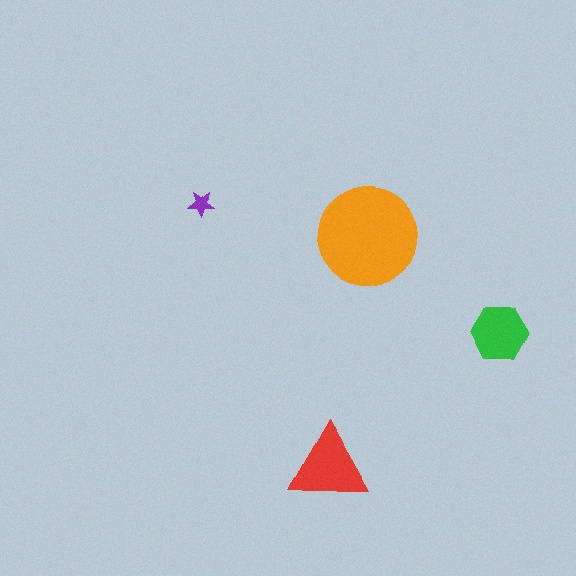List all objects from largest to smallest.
The orange circle, the red triangle, the green hexagon, the purple star.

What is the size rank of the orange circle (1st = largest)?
1st.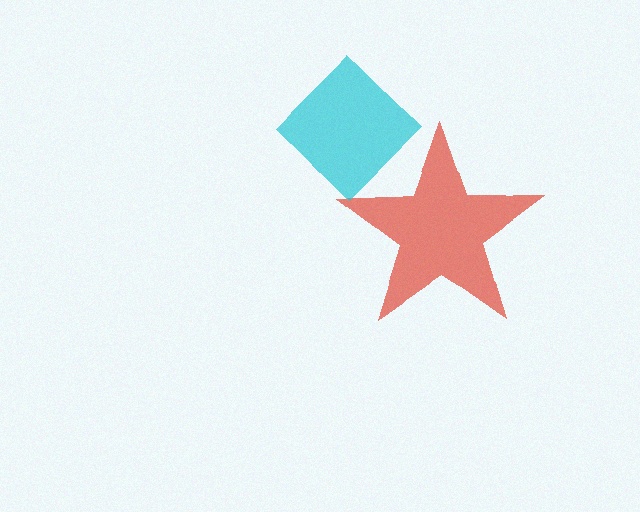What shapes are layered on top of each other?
The layered shapes are: a red star, a cyan diamond.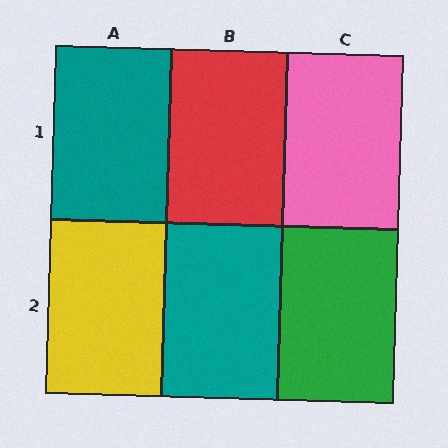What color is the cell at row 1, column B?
Red.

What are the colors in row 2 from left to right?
Yellow, teal, green.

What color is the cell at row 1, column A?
Teal.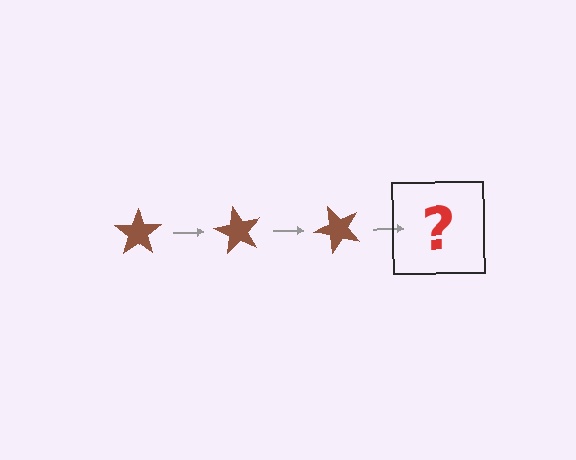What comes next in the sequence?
The next element should be a brown star rotated 180 degrees.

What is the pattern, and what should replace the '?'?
The pattern is that the star rotates 60 degrees each step. The '?' should be a brown star rotated 180 degrees.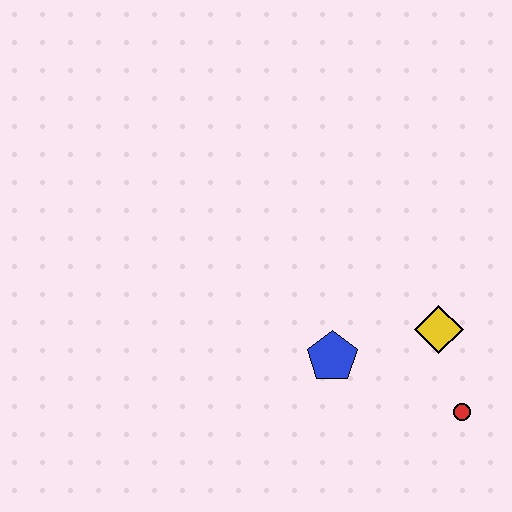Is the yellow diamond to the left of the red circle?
Yes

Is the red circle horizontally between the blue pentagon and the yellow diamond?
No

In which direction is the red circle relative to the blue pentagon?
The red circle is to the right of the blue pentagon.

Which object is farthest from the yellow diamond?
The blue pentagon is farthest from the yellow diamond.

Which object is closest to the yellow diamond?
The red circle is closest to the yellow diamond.